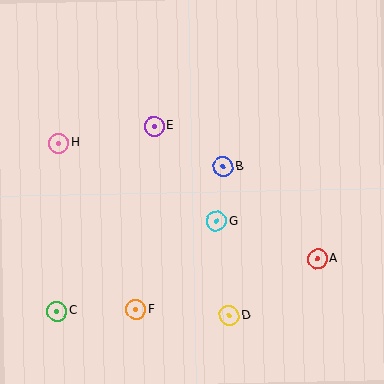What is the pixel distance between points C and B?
The distance between C and B is 220 pixels.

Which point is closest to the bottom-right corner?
Point A is closest to the bottom-right corner.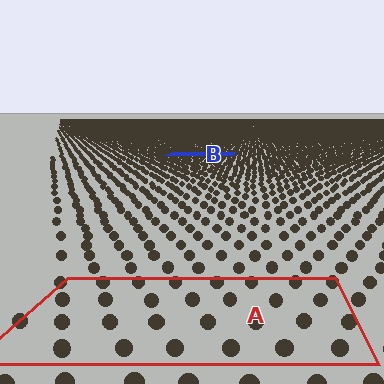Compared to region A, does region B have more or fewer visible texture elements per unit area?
Region B has more texture elements per unit area — they are packed more densely because it is farther away.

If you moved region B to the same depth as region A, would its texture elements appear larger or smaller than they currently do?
They would appear larger. At a closer depth, the same texture elements are projected at a bigger on-screen size.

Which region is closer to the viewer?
Region A is closer. The texture elements there are larger and more spread out.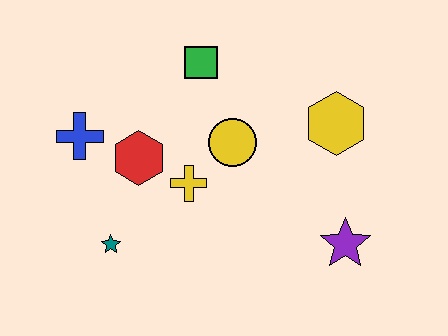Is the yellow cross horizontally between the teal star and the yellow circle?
Yes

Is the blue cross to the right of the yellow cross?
No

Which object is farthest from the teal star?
The yellow hexagon is farthest from the teal star.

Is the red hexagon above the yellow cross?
Yes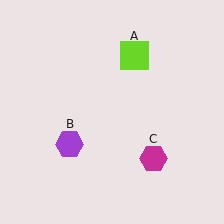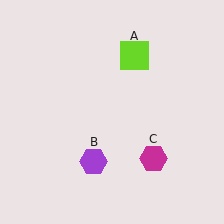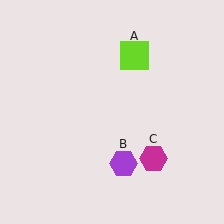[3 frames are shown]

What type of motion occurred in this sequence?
The purple hexagon (object B) rotated counterclockwise around the center of the scene.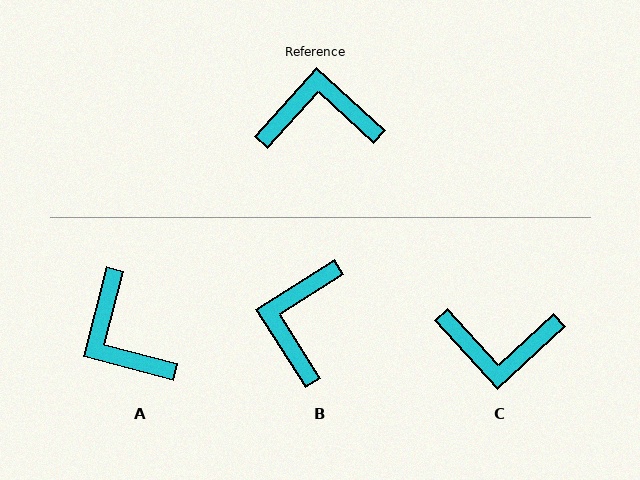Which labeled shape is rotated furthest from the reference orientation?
C, about 175 degrees away.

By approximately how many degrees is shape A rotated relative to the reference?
Approximately 118 degrees counter-clockwise.